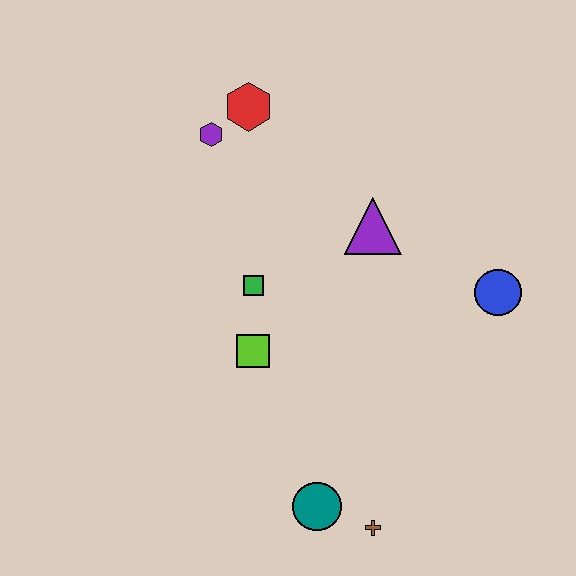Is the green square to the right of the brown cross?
No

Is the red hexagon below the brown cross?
No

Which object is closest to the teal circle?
The brown cross is closest to the teal circle.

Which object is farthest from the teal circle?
The red hexagon is farthest from the teal circle.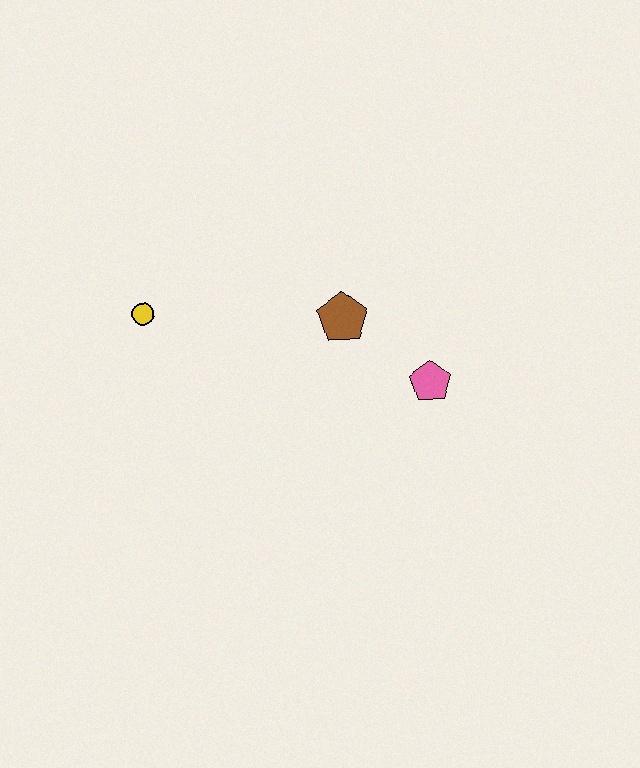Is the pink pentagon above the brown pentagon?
No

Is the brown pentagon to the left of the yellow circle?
No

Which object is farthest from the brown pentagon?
The yellow circle is farthest from the brown pentagon.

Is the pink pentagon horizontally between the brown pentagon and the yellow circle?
No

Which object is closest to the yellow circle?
The brown pentagon is closest to the yellow circle.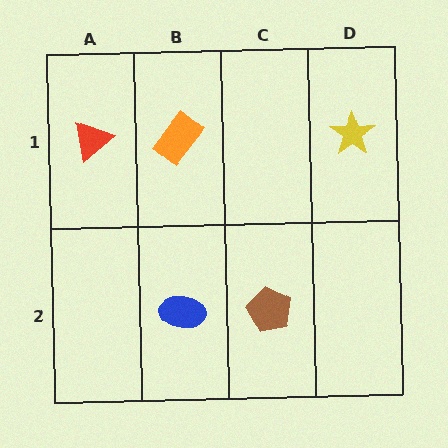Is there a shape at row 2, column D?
No, that cell is empty.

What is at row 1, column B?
An orange rectangle.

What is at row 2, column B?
A blue ellipse.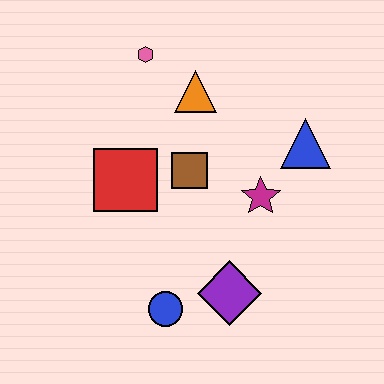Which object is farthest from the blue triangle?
The blue circle is farthest from the blue triangle.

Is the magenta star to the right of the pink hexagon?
Yes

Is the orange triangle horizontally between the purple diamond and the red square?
Yes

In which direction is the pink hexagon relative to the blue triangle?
The pink hexagon is to the left of the blue triangle.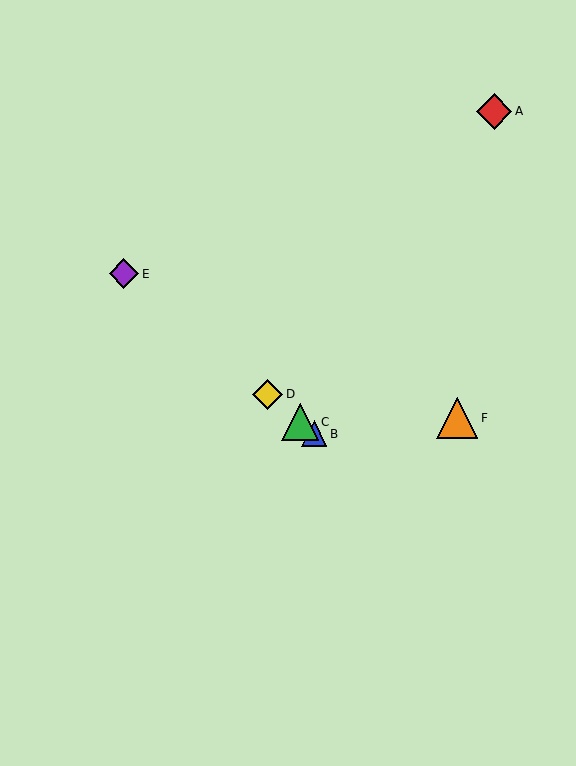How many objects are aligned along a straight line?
4 objects (B, C, D, E) are aligned along a straight line.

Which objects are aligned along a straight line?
Objects B, C, D, E are aligned along a straight line.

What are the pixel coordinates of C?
Object C is at (300, 422).